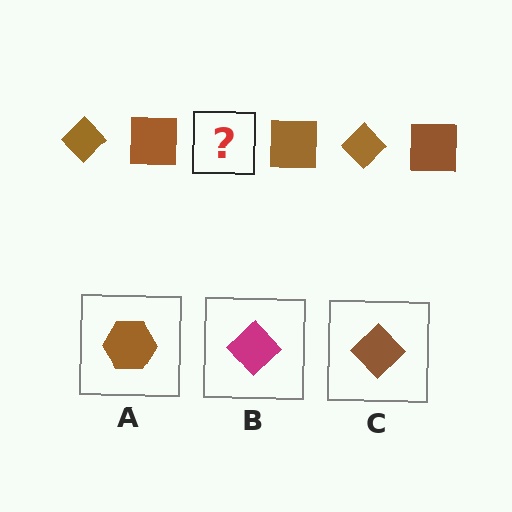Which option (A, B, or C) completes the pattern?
C.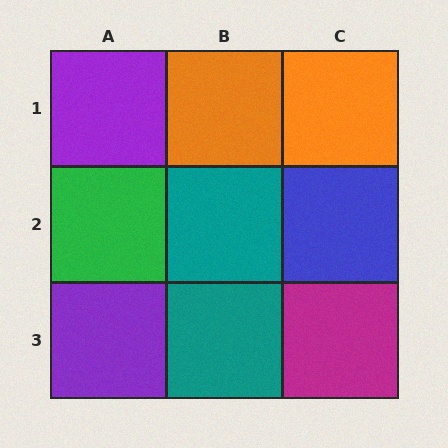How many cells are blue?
1 cell is blue.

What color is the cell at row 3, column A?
Purple.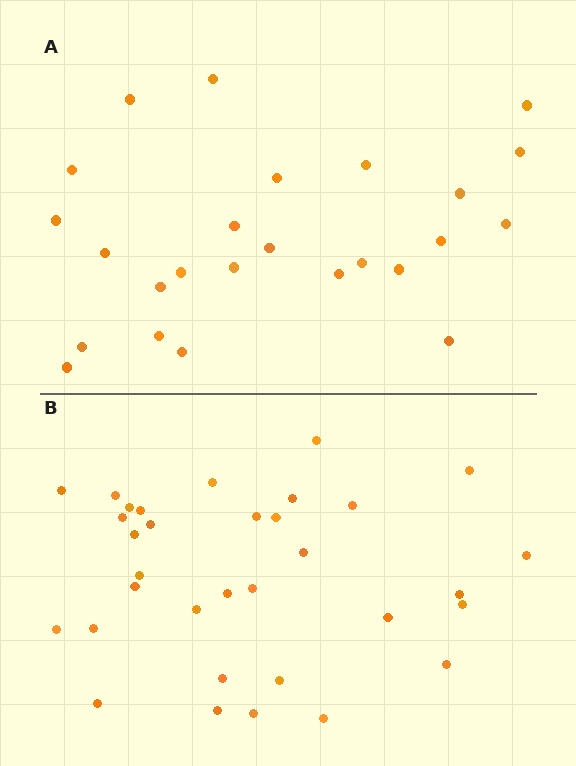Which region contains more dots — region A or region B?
Region B (the bottom region) has more dots.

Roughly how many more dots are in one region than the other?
Region B has roughly 8 or so more dots than region A.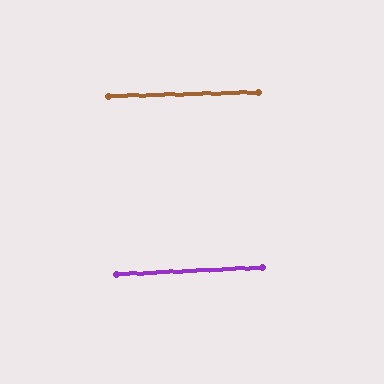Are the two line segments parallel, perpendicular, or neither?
Parallel — their directions differ by only 1.1°.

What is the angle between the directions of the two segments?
Approximately 1 degree.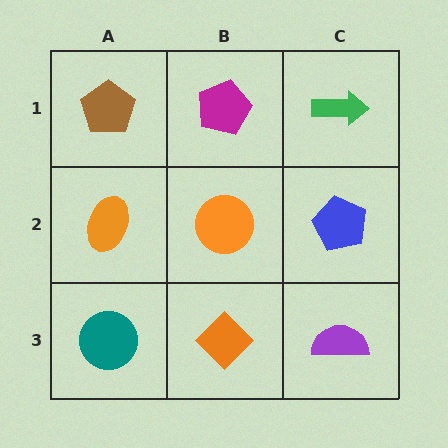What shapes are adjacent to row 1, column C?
A blue pentagon (row 2, column C), a magenta pentagon (row 1, column B).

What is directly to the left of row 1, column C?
A magenta pentagon.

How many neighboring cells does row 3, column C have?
2.